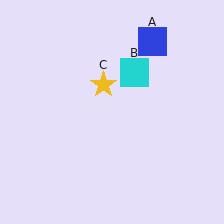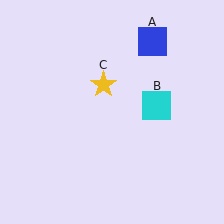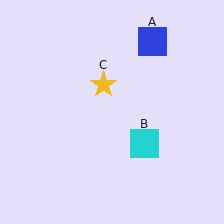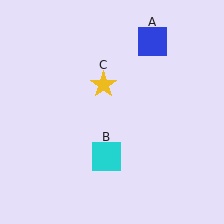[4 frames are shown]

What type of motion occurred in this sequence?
The cyan square (object B) rotated clockwise around the center of the scene.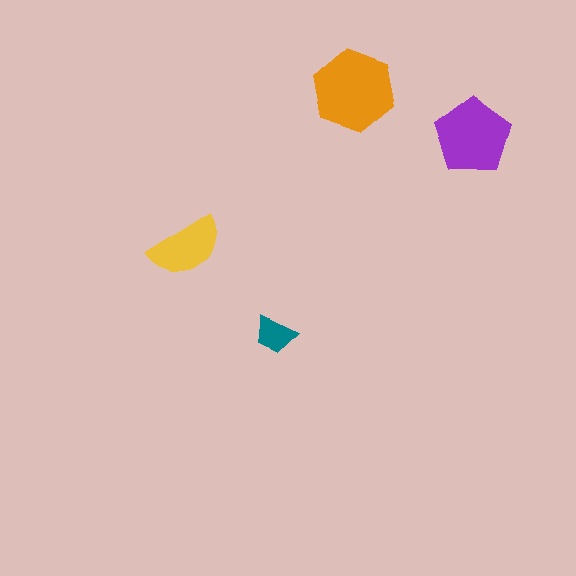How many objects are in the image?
There are 4 objects in the image.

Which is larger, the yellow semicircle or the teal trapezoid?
The yellow semicircle.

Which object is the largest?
The orange hexagon.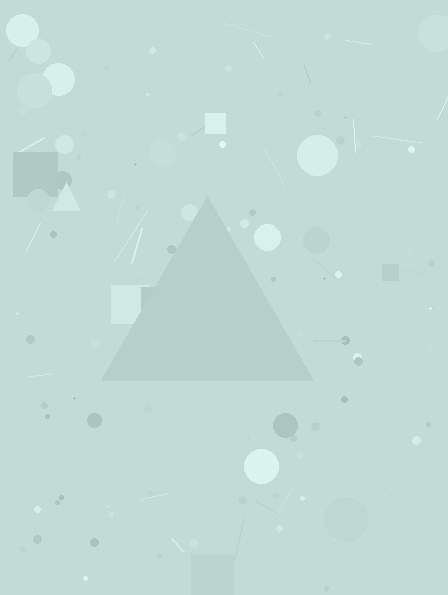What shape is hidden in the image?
A triangle is hidden in the image.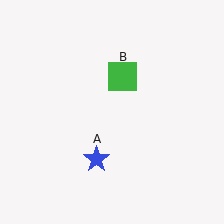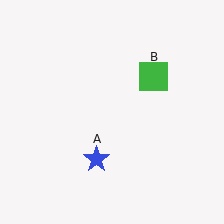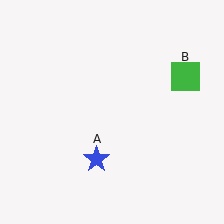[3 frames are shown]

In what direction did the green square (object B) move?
The green square (object B) moved right.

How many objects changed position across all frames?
1 object changed position: green square (object B).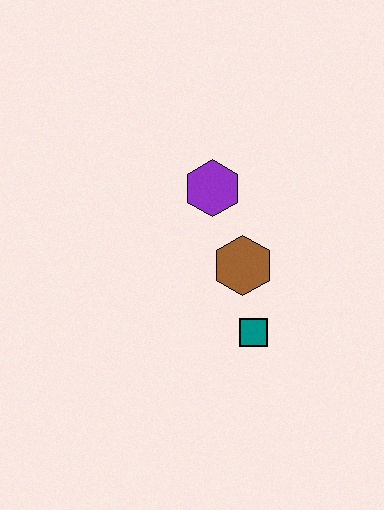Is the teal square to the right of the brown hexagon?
Yes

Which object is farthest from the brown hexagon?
The purple hexagon is farthest from the brown hexagon.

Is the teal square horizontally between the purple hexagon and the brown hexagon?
No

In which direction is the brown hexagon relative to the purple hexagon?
The brown hexagon is below the purple hexagon.